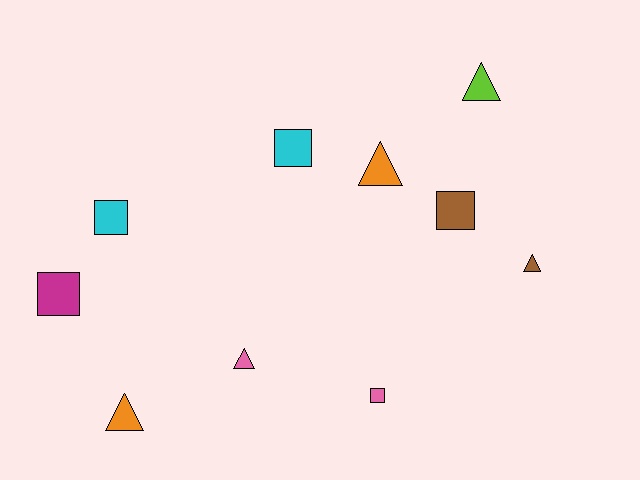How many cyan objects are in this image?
There are 2 cyan objects.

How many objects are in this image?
There are 10 objects.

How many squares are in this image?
There are 5 squares.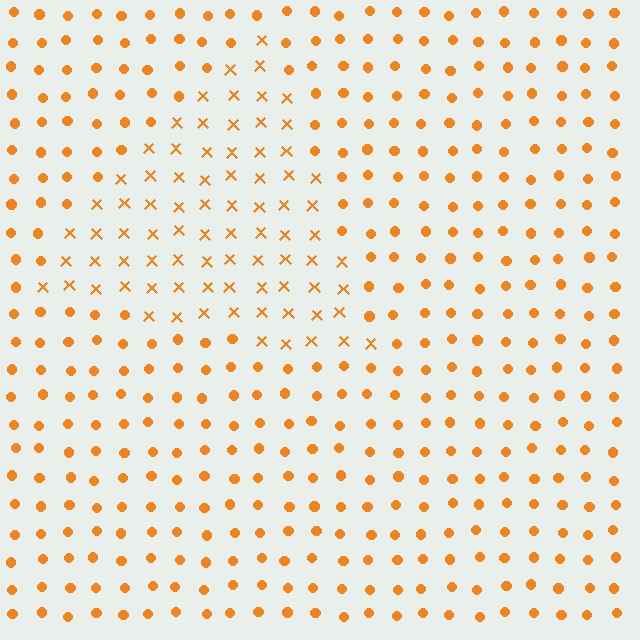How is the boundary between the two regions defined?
The boundary is defined by a change in element shape: X marks inside vs. circles outside. All elements share the same color and spacing.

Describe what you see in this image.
The image is filled with small orange elements arranged in a uniform grid. A triangle-shaped region contains X marks, while the surrounding area contains circles. The boundary is defined purely by the change in element shape.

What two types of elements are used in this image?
The image uses X marks inside the triangle region and circles outside it.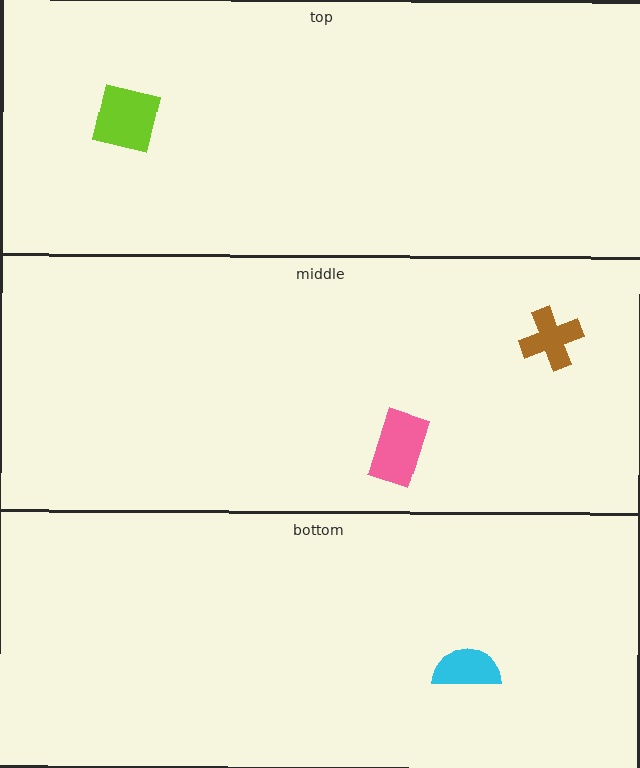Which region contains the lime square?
The top region.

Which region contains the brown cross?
The middle region.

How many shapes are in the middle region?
2.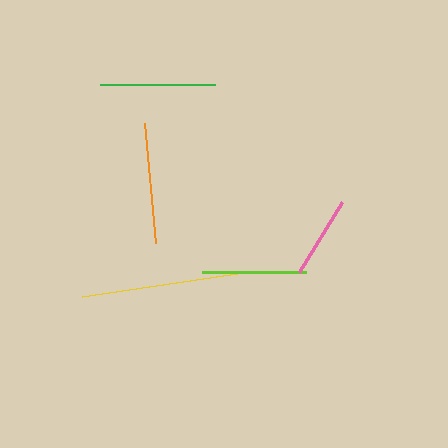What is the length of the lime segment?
The lime segment is approximately 104 pixels long.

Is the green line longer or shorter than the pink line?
The green line is longer than the pink line.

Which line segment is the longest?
The yellow line is the longest at approximately 169 pixels.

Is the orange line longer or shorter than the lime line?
The orange line is longer than the lime line.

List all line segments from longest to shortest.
From longest to shortest: yellow, orange, green, lime, pink.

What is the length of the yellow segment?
The yellow segment is approximately 169 pixels long.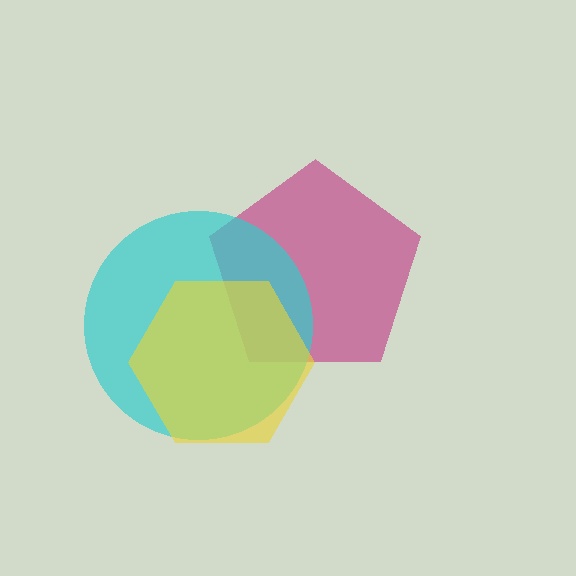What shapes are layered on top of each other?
The layered shapes are: a magenta pentagon, a cyan circle, a yellow hexagon.